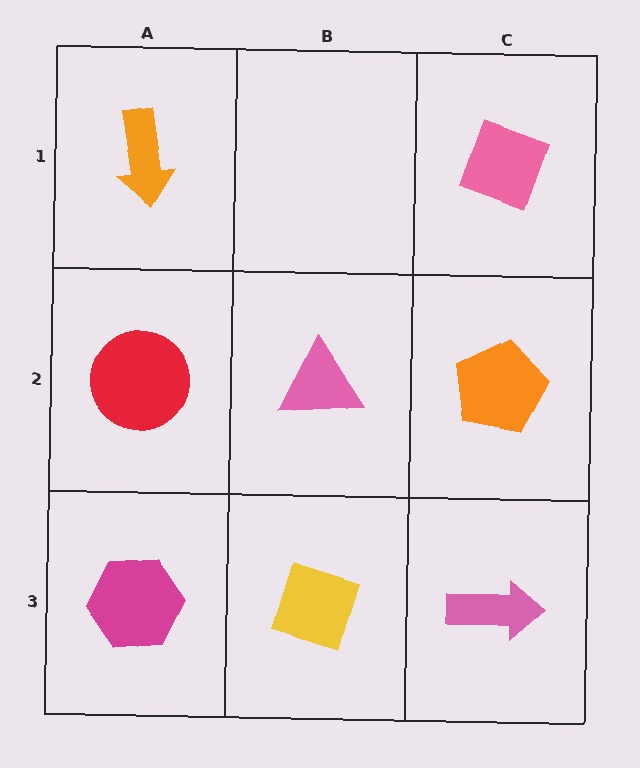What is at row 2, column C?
An orange pentagon.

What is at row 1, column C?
A pink diamond.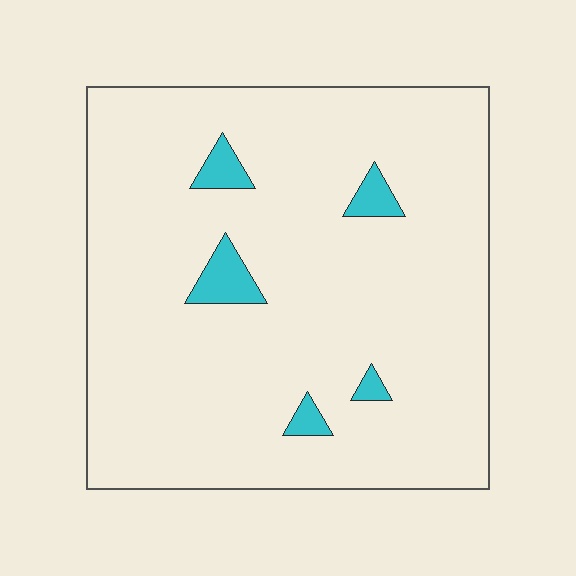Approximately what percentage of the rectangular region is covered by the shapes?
Approximately 5%.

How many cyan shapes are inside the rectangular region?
5.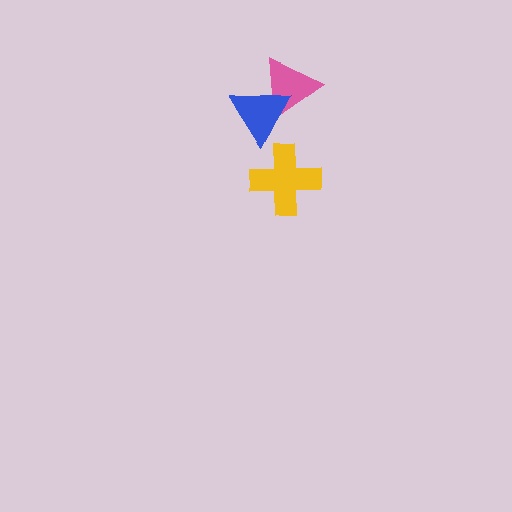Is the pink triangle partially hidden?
Yes, it is partially covered by another shape.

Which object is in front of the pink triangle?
The blue triangle is in front of the pink triangle.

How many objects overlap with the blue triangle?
1 object overlaps with the blue triangle.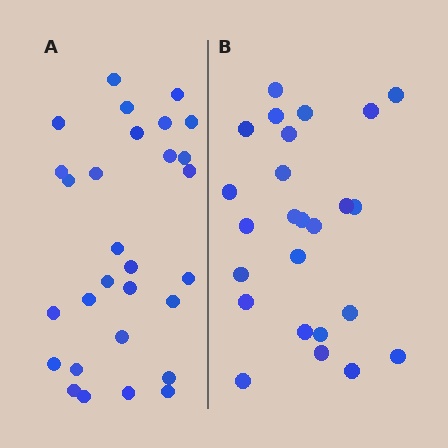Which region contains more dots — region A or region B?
Region A (the left region) has more dots.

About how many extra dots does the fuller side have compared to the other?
Region A has about 4 more dots than region B.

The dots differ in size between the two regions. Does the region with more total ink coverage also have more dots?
No. Region B has more total ink coverage because its dots are larger, but region A actually contains more individual dots. Total area can be misleading — the number of items is what matters here.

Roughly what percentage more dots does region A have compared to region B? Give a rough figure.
About 15% more.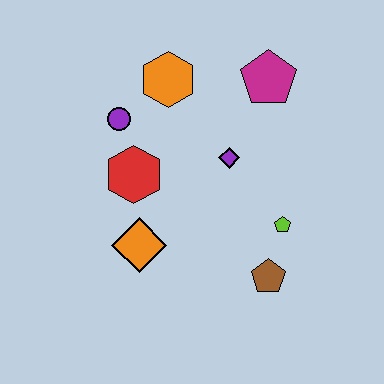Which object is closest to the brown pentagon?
The lime pentagon is closest to the brown pentagon.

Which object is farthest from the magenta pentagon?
The orange diamond is farthest from the magenta pentagon.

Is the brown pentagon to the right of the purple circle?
Yes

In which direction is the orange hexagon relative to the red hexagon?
The orange hexagon is above the red hexagon.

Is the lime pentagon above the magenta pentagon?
No